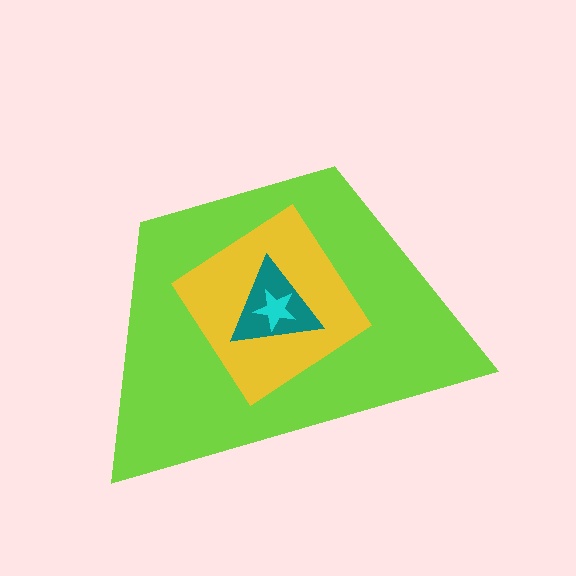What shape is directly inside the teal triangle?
The cyan star.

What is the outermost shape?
The lime trapezoid.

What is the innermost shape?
The cyan star.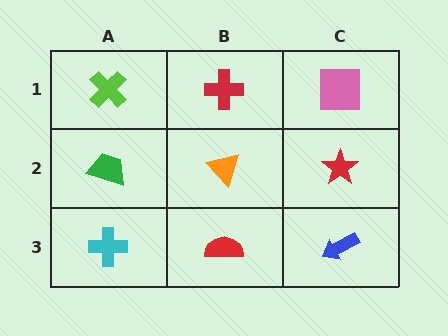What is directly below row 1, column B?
An orange triangle.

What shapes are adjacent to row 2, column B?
A red cross (row 1, column B), a red semicircle (row 3, column B), a green trapezoid (row 2, column A), a red star (row 2, column C).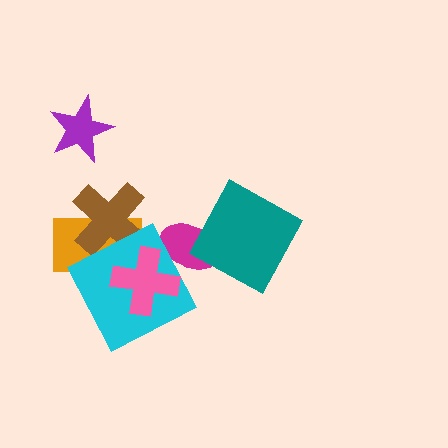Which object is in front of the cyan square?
The pink cross is in front of the cyan square.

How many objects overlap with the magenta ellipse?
3 objects overlap with the magenta ellipse.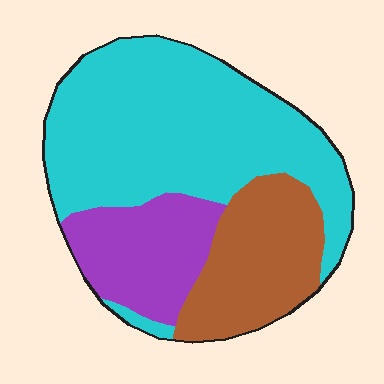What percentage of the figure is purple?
Purple covers around 20% of the figure.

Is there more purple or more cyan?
Cyan.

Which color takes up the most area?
Cyan, at roughly 55%.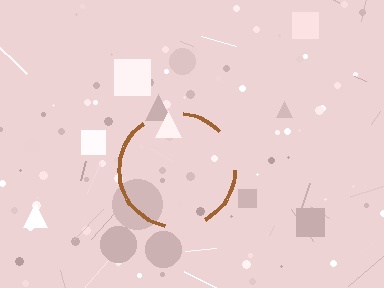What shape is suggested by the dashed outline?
The dashed outline suggests a circle.